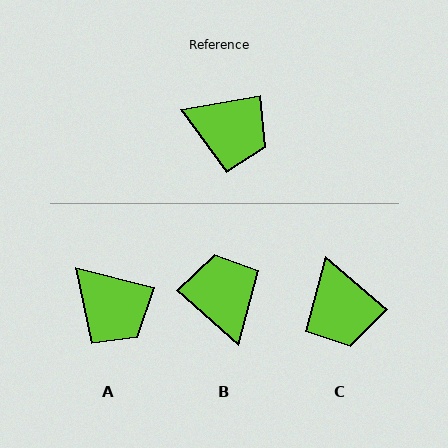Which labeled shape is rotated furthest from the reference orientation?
B, about 129 degrees away.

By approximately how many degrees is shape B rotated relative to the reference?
Approximately 129 degrees counter-clockwise.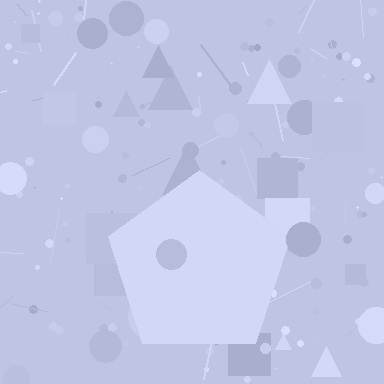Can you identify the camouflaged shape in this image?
The camouflaged shape is a pentagon.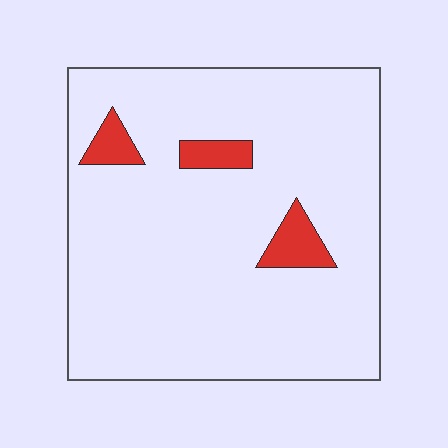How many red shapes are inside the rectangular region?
3.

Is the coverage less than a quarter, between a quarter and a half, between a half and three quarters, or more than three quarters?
Less than a quarter.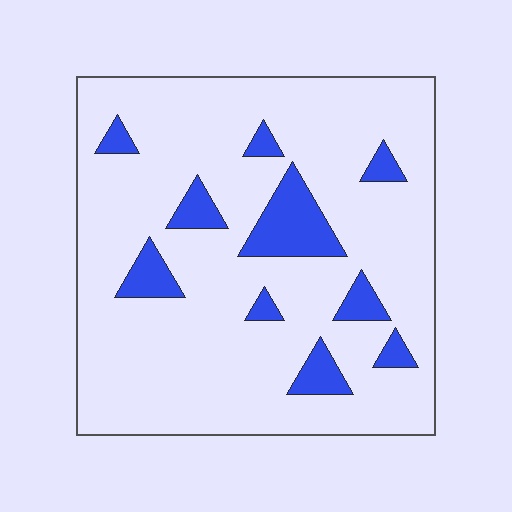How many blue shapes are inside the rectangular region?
10.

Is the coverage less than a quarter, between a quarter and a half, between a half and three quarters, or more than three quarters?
Less than a quarter.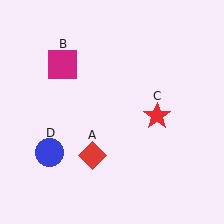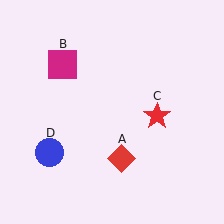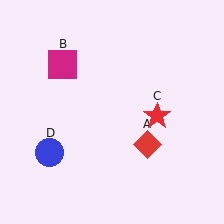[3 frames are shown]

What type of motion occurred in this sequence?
The red diamond (object A) rotated counterclockwise around the center of the scene.